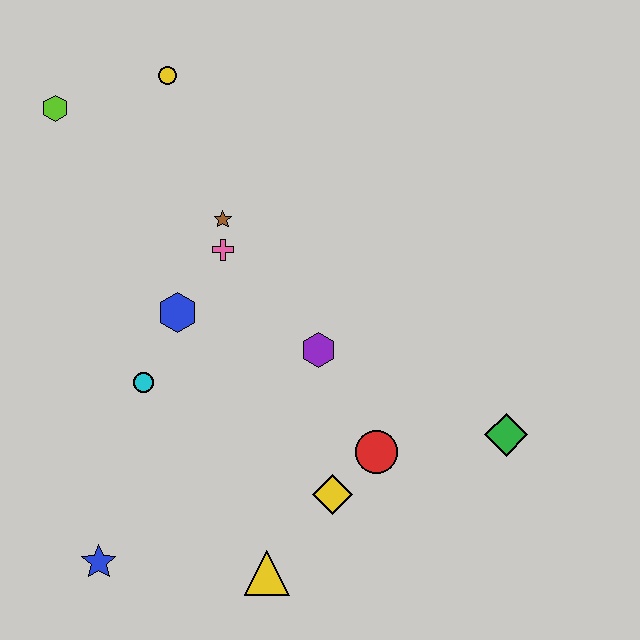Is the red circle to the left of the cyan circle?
No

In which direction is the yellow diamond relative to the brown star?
The yellow diamond is below the brown star.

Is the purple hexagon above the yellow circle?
No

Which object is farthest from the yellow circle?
The yellow triangle is farthest from the yellow circle.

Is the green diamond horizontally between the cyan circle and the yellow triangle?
No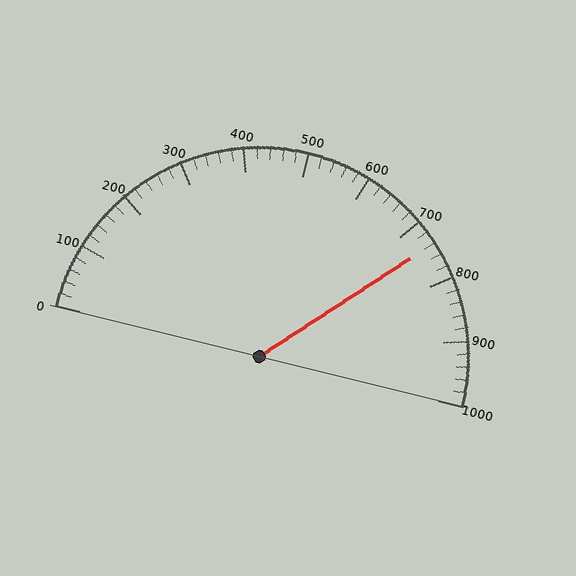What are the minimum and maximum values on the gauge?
The gauge ranges from 0 to 1000.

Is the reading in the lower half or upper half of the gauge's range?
The reading is in the upper half of the range (0 to 1000).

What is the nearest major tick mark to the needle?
The nearest major tick mark is 700.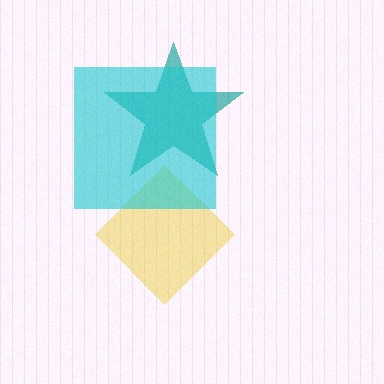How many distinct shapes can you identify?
There are 3 distinct shapes: a teal star, a yellow diamond, a cyan square.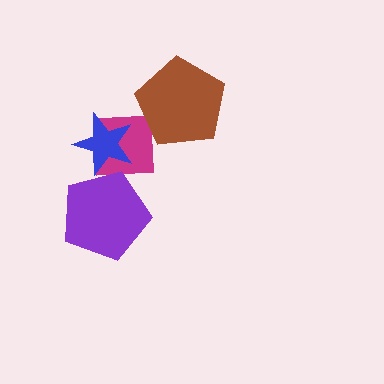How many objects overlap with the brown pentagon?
0 objects overlap with the brown pentagon.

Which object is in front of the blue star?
The purple pentagon is in front of the blue star.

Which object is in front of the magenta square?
The blue star is in front of the magenta square.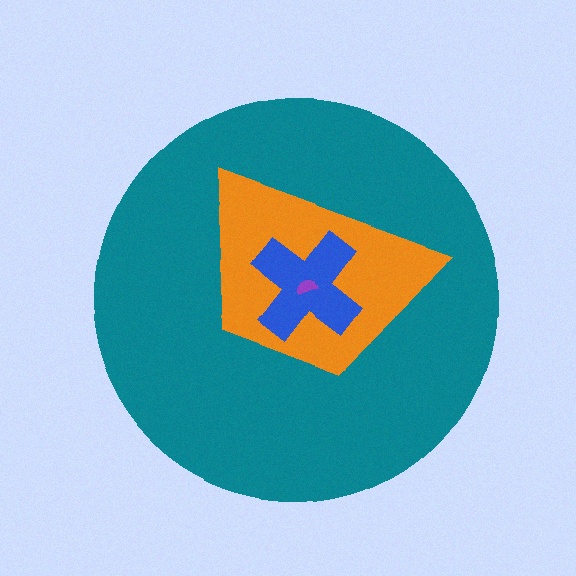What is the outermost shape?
The teal circle.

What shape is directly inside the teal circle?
The orange trapezoid.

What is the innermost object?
The purple semicircle.